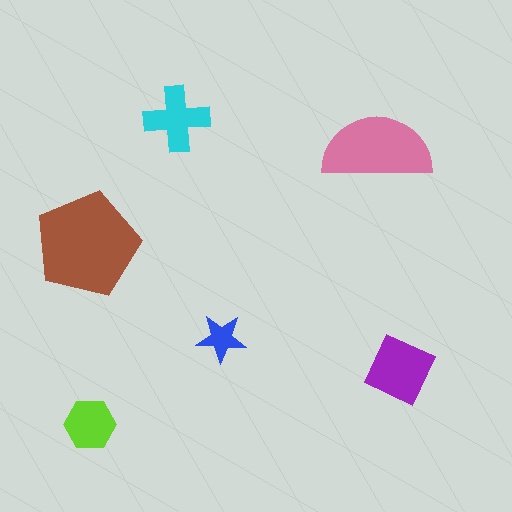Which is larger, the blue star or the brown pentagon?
The brown pentagon.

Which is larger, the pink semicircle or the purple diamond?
The pink semicircle.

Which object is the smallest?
The blue star.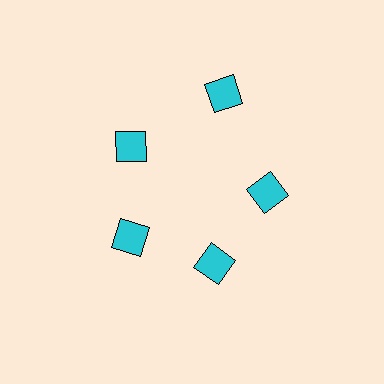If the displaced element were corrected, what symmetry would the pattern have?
It would have 5-fold rotational symmetry — the pattern would map onto itself every 72 degrees.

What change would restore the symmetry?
The symmetry would be restored by moving it inward, back onto the ring so that all 5 diamonds sit at equal angles and equal distance from the center.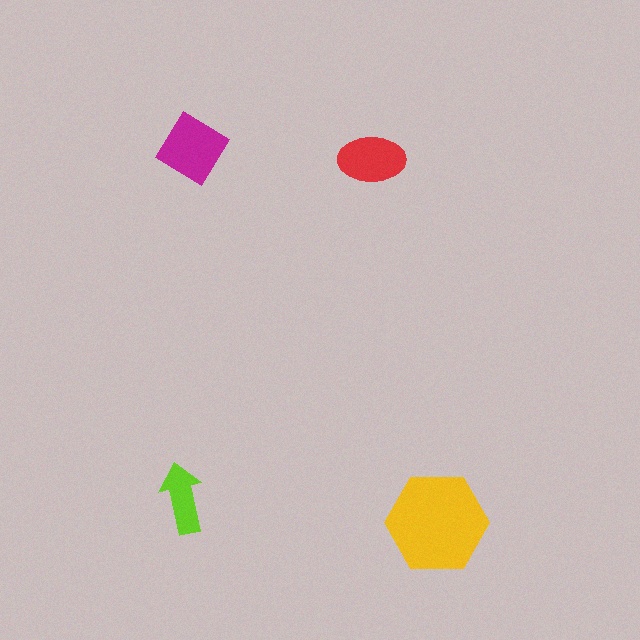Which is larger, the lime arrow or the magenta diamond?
The magenta diamond.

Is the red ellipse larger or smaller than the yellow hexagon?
Smaller.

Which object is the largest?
The yellow hexagon.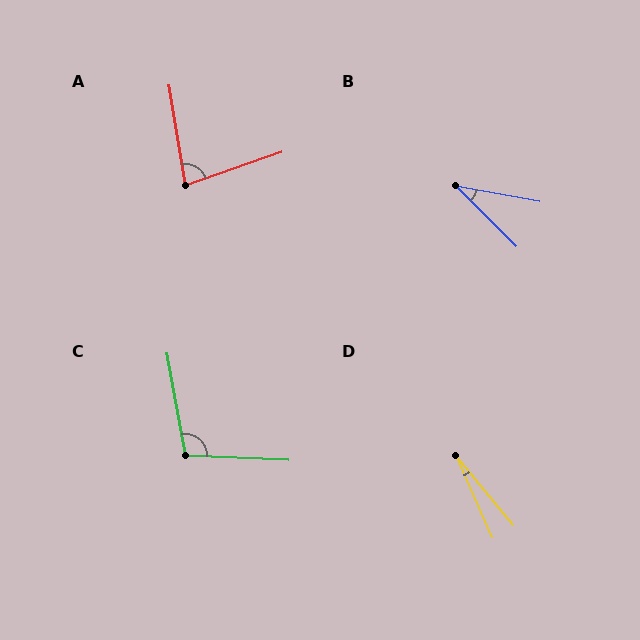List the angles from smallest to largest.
D (16°), B (35°), A (80°), C (103°).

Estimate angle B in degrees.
Approximately 35 degrees.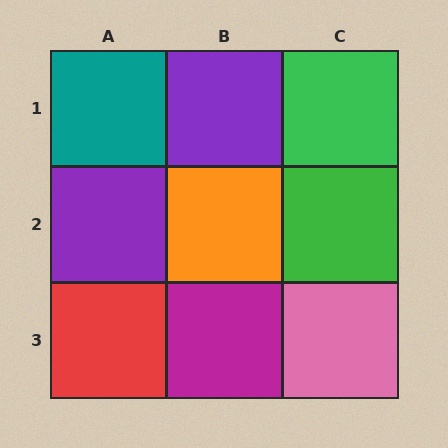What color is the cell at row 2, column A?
Purple.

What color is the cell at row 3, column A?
Red.